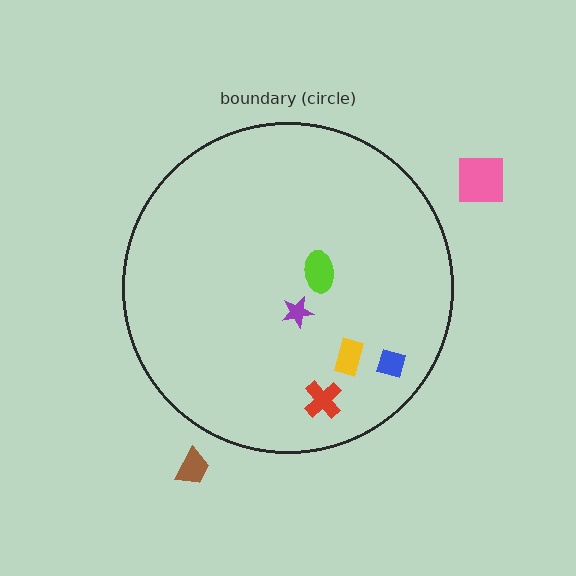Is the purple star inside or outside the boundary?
Inside.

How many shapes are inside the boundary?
5 inside, 2 outside.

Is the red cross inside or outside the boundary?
Inside.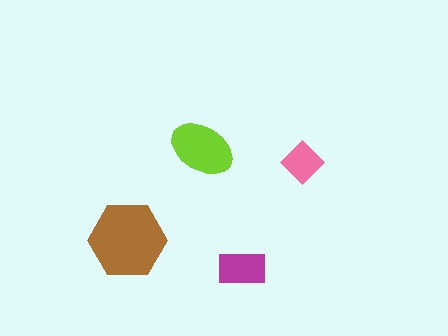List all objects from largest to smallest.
The brown hexagon, the lime ellipse, the magenta rectangle, the pink diamond.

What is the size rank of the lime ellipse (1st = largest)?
2nd.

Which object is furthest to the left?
The brown hexagon is leftmost.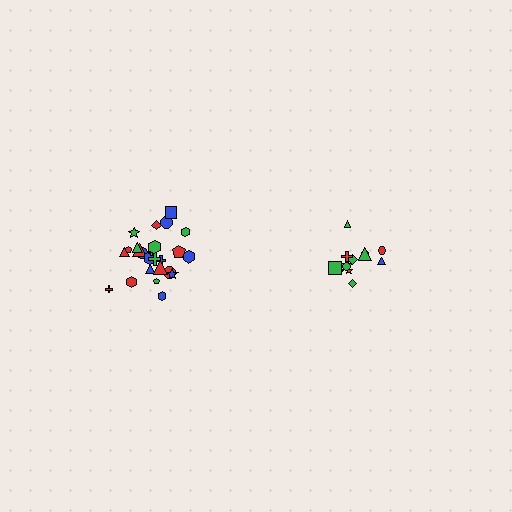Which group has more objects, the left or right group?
The left group.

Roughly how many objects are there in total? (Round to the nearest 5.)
Roughly 35 objects in total.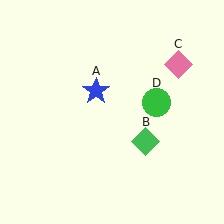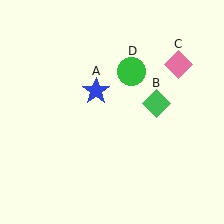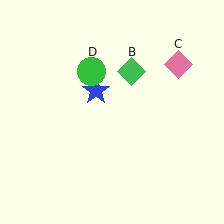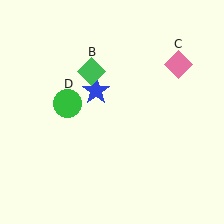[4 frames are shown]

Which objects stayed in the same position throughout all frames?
Blue star (object A) and pink diamond (object C) remained stationary.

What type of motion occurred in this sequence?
The green diamond (object B), green circle (object D) rotated counterclockwise around the center of the scene.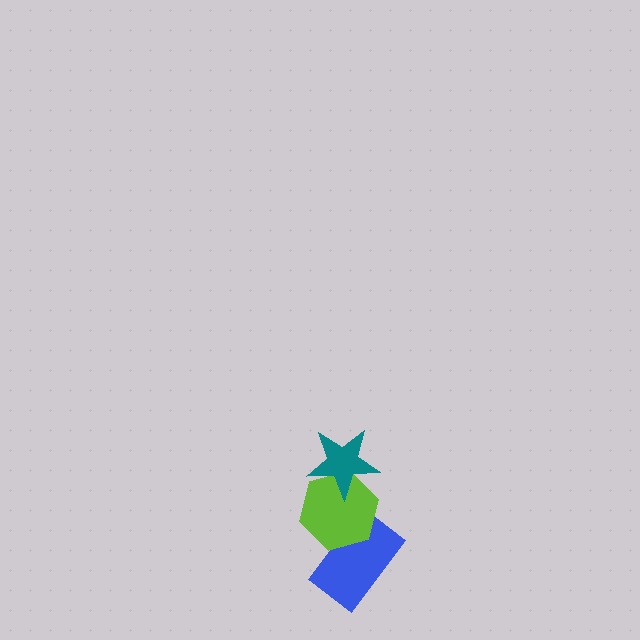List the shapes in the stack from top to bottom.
From top to bottom: the teal star, the lime hexagon, the blue rectangle.